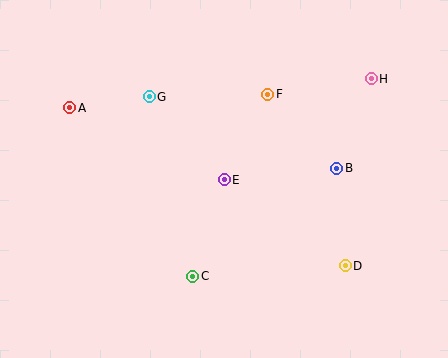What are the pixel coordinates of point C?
Point C is at (193, 276).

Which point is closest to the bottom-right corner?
Point D is closest to the bottom-right corner.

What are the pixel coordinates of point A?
Point A is at (70, 108).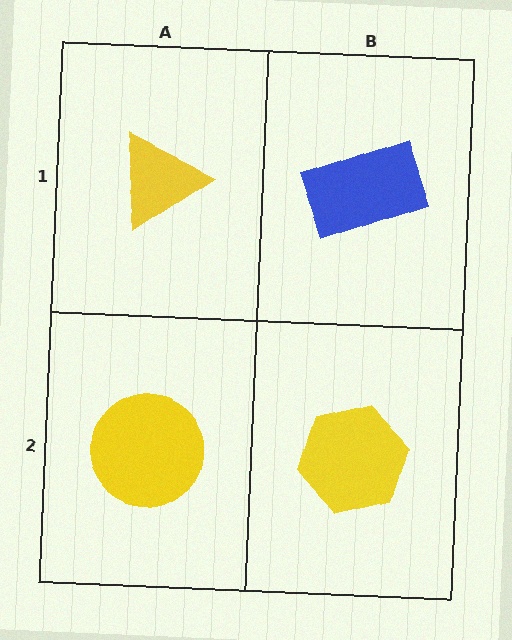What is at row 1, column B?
A blue rectangle.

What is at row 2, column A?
A yellow circle.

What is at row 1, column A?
A yellow triangle.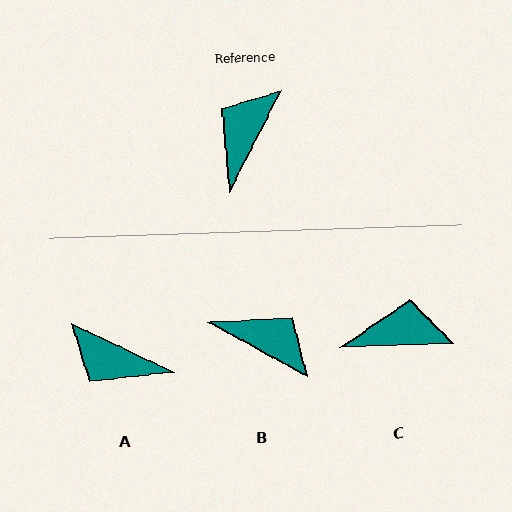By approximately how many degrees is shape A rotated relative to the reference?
Approximately 91 degrees counter-clockwise.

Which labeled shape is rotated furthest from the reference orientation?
B, about 92 degrees away.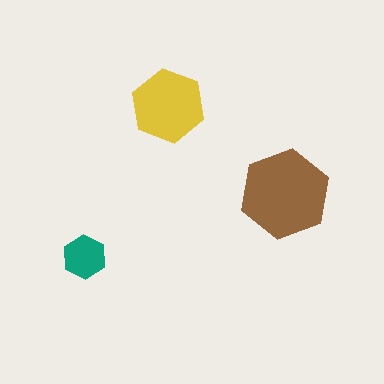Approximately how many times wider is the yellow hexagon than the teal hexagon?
About 1.5 times wider.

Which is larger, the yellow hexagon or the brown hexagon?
The brown one.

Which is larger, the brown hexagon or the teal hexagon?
The brown one.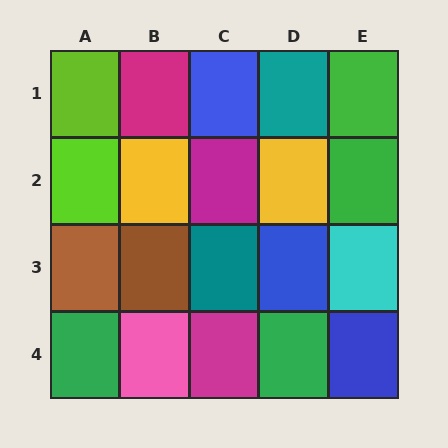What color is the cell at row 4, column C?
Magenta.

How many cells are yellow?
2 cells are yellow.